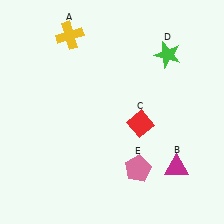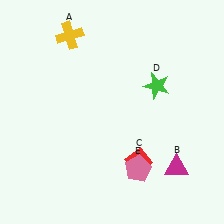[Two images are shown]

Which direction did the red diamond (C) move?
The red diamond (C) moved down.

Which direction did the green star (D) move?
The green star (D) moved down.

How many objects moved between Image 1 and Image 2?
2 objects moved between the two images.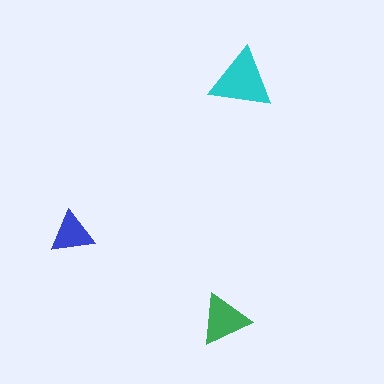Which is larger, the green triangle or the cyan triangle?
The cyan one.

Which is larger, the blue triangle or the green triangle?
The green one.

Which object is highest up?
The cyan triangle is topmost.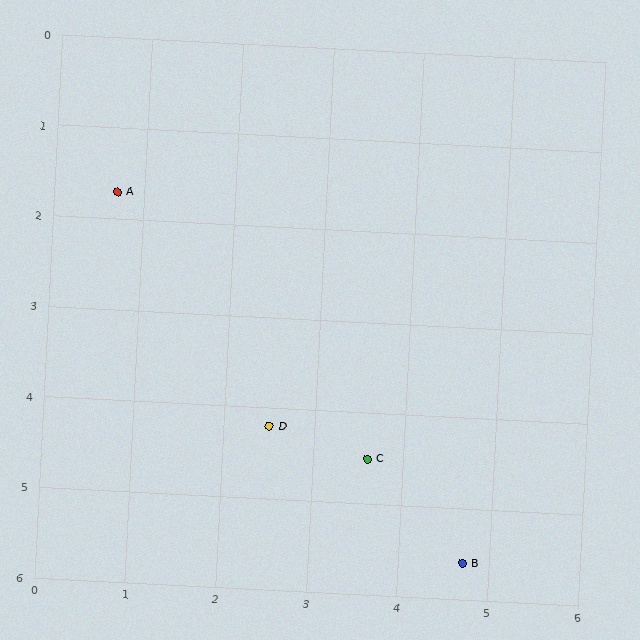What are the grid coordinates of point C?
Point C is at approximately (3.6, 4.5).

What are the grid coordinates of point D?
Point D is at approximately (2.5, 4.2).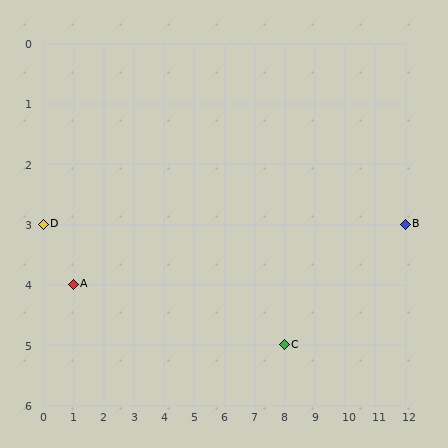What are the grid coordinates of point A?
Point A is at grid coordinates (1, 4).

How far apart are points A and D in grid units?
Points A and D are 1 column and 1 row apart (about 1.4 grid units diagonally).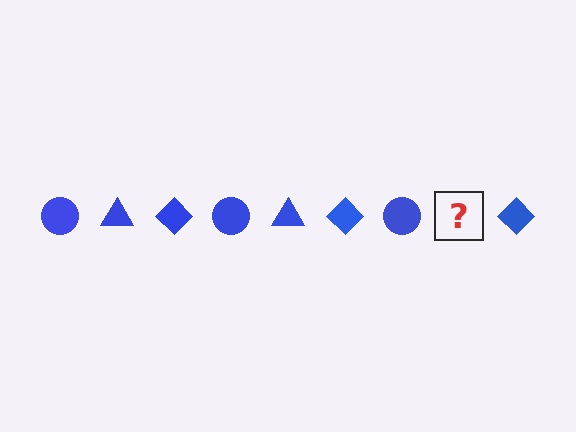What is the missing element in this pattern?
The missing element is a blue triangle.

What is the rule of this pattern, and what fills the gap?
The rule is that the pattern cycles through circle, triangle, diamond shapes in blue. The gap should be filled with a blue triangle.